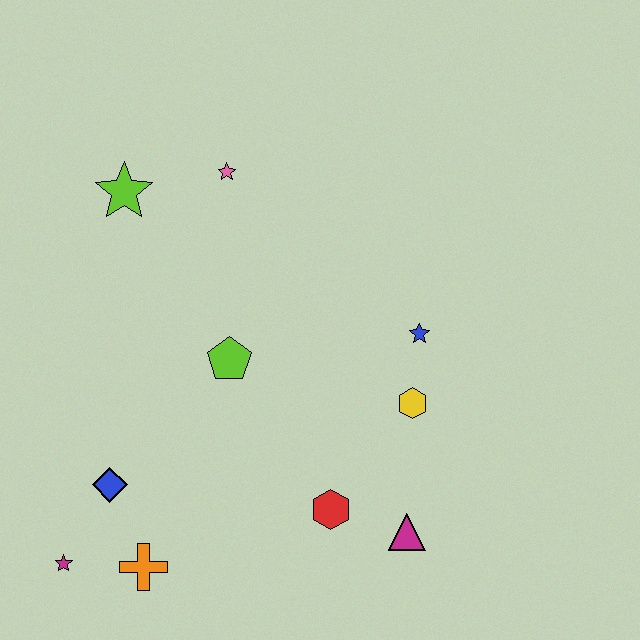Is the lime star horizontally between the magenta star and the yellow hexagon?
Yes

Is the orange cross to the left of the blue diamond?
No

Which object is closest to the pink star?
The lime star is closest to the pink star.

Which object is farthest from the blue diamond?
The blue star is farthest from the blue diamond.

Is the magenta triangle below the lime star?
Yes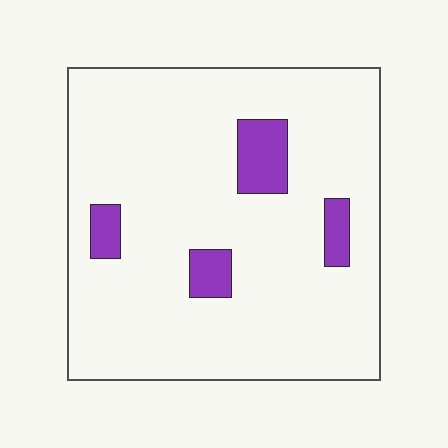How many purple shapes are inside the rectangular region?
4.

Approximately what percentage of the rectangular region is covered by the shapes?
Approximately 10%.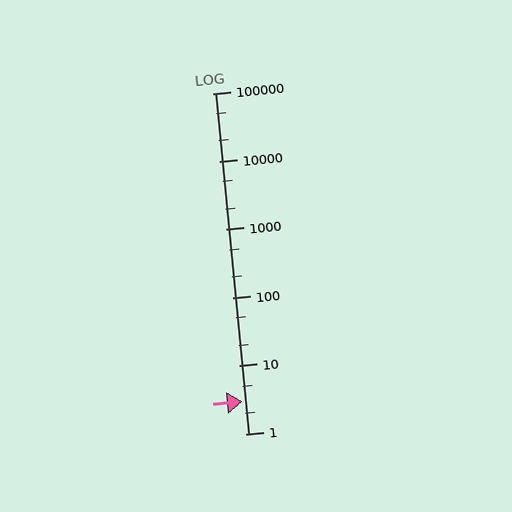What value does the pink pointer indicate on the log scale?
The pointer indicates approximately 3.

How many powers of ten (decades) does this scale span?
The scale spans 5 decades, from 1 to 100000.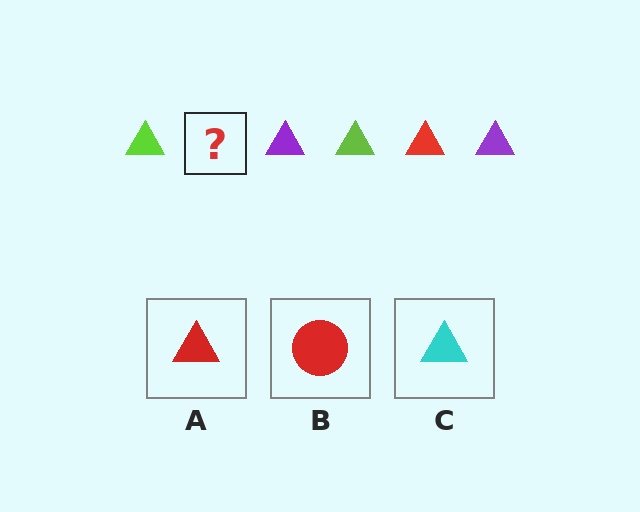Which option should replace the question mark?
Option A.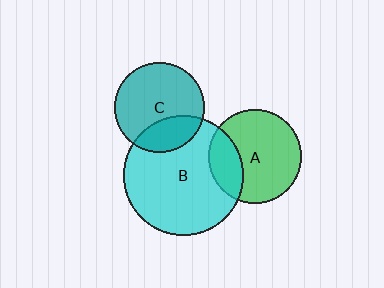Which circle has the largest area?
Circle B (cyan).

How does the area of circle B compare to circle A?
Approximately 1.6 times.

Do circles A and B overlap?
Yes.